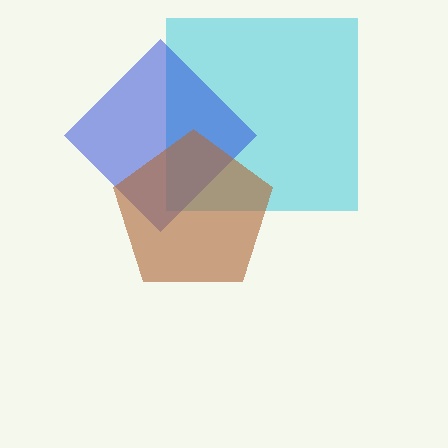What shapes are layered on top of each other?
The layered shapes are: a cyan square, a blue diamond, a brown pentagon.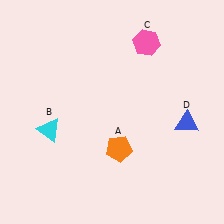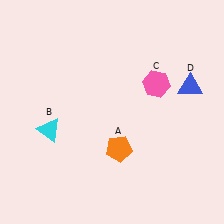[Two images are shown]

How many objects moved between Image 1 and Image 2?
2 objects moved between the two images.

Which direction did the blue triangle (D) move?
The blue triangle (D) moved up.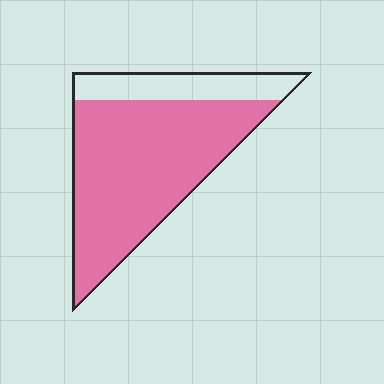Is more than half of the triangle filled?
Yes.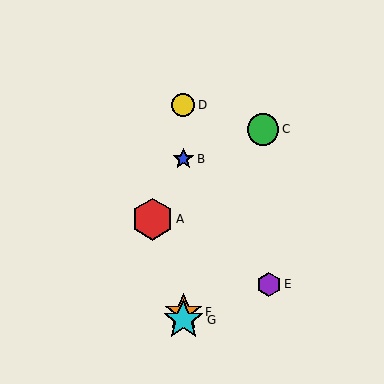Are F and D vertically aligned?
Yes, both are at x≈183.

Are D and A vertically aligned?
No, D is at x≈183 and A is at x≈152.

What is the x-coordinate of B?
Object B is at x≈183.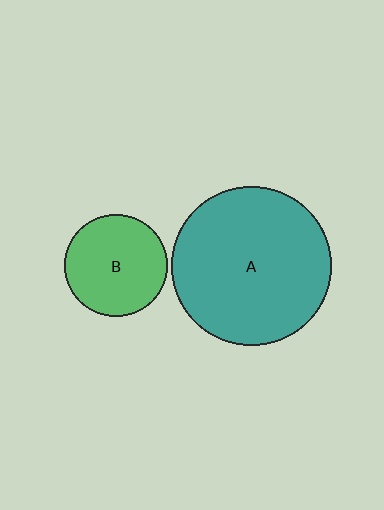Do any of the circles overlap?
No, none of the circles overlap.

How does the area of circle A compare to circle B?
Approximately 2.4 times.